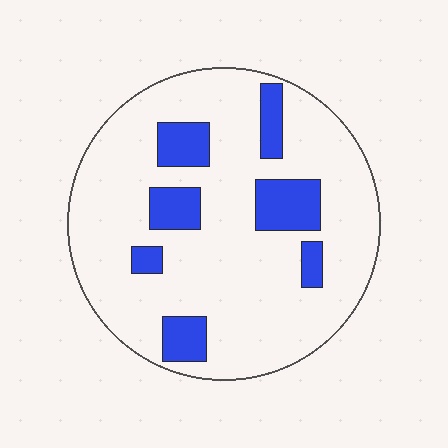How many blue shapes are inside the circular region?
7.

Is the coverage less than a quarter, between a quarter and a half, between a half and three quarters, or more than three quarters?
Less than a quarter.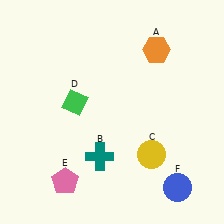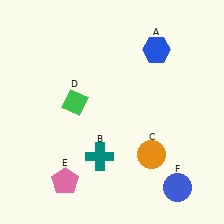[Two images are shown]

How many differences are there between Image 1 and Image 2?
There are 2 differences between the two images.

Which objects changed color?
A changed from orange to blue. C changed from yellow to orange.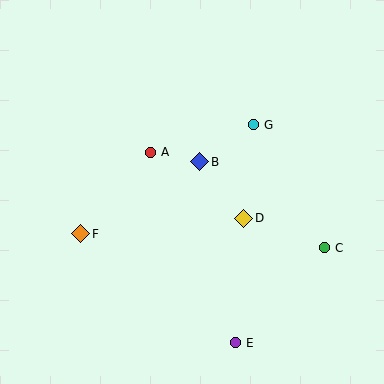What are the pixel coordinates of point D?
Point D is at (244, 218).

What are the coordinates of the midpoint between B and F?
The midpoint between B and F is at (140, 198).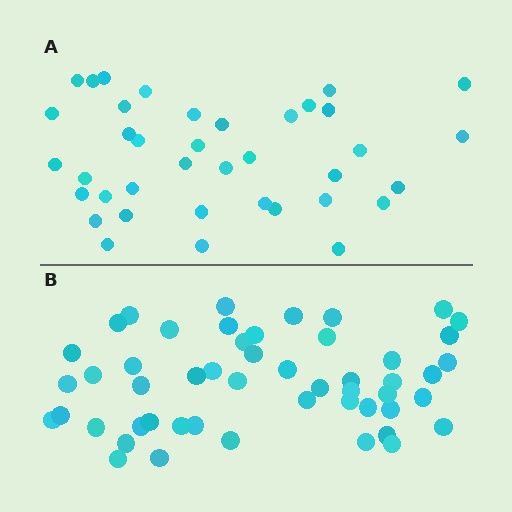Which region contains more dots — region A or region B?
Region B (the bottom region) has more dots.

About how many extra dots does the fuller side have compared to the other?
Region B has approximately 15 more dots than region A.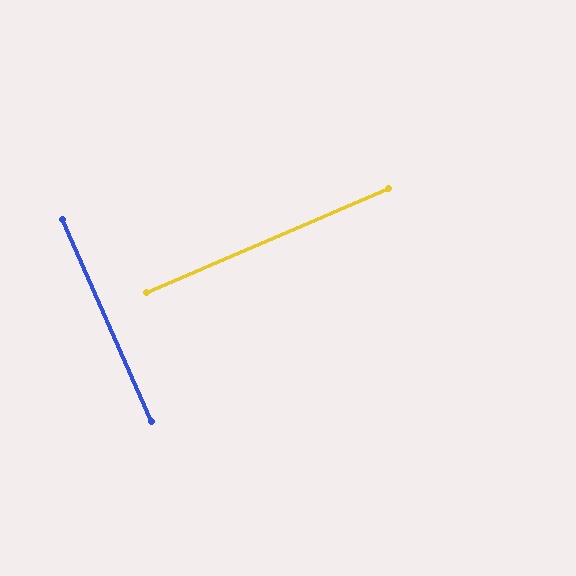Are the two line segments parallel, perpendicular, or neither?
Perpendicular — they meet at approximately 89°.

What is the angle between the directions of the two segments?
Approximately 89 degrees.